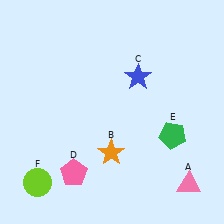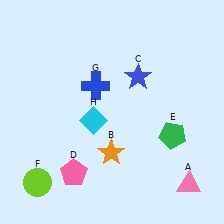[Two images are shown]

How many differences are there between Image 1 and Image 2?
There are 2 differences between the two images.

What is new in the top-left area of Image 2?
A blue cross (G) was added in the top-left area of Image 2.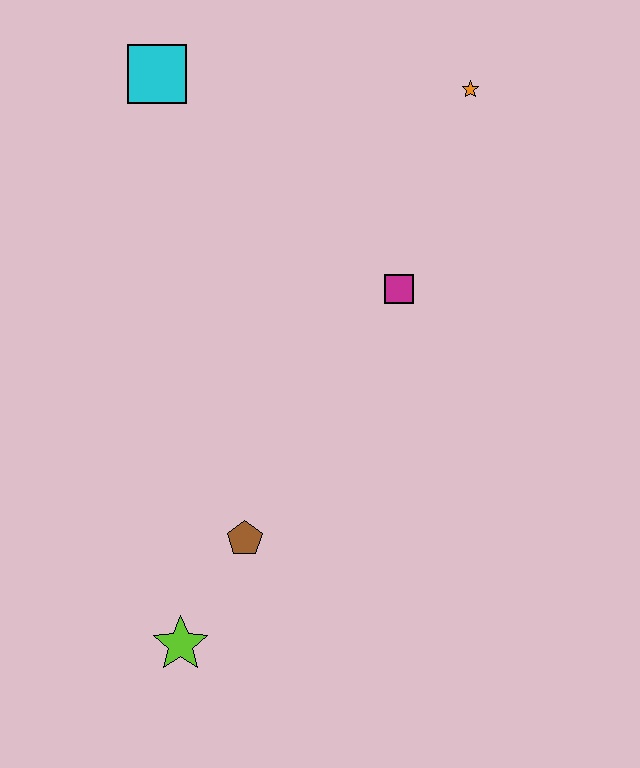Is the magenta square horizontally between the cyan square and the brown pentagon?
No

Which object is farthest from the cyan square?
The lime star is farthest from the cyan square.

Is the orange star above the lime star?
Yes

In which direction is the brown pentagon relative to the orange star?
The brown pentagon is below the orange star.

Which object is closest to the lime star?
The brown pentagon is closest to the lime star.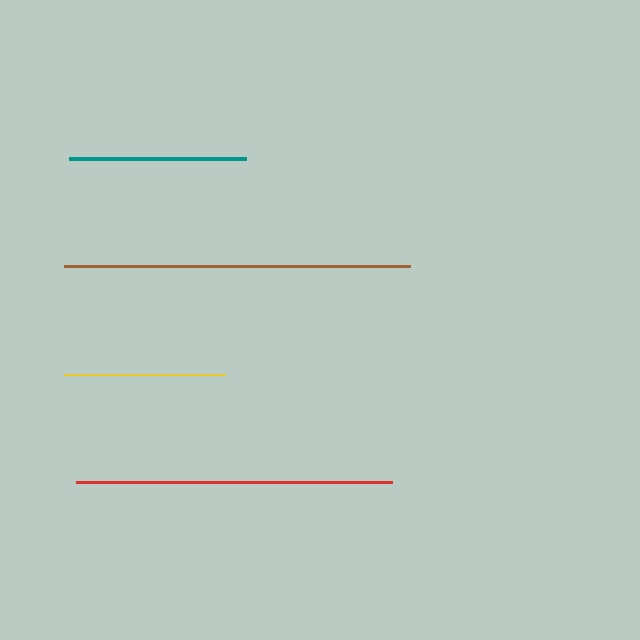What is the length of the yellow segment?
The yellow segment is approximately 161 pixels long.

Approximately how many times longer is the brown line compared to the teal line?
The brown line is approximately 2.0 times the length of the teal line.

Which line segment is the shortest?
The yellow line is the shortest at approximately 161 pixels.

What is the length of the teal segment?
The teal segment is approximately 177 pixels long.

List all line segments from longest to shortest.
From longest to shortest: brown, red, teal, yellow.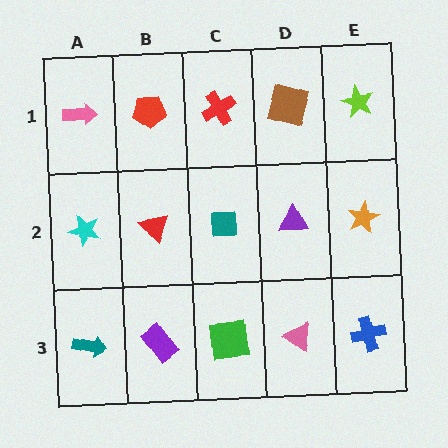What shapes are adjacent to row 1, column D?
A purple triangle (row 2, column D), a red cross (row 1, column C), a lime star (row 1, column E).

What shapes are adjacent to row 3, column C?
A teal square (row 2, column C), a purple rectangle (row 3, column B), a pink triangle (row 3, column D).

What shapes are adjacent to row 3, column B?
A red triangle (row 2, column B), a teal arrow (row 3, column A), a green square (row 3, column C).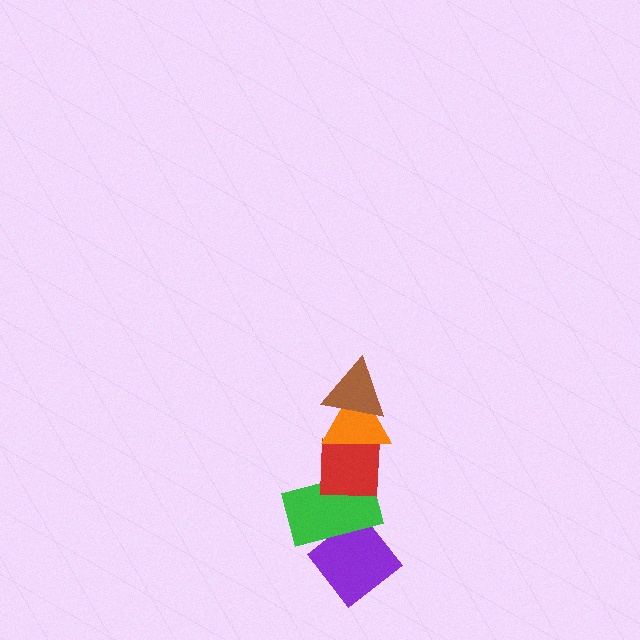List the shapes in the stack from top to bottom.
From top to bottom: the brown triangle, the orange triangle, the red square, the green rectangle, the purple diamond.